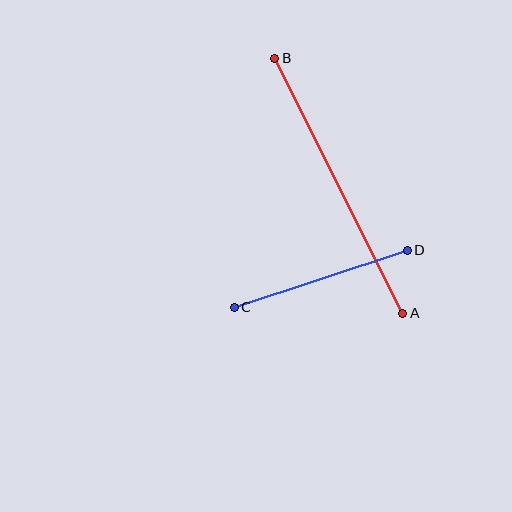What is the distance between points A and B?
The distance is approximately 286 pixels.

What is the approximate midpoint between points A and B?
The midpoint is at approximately (339, 186) pixels.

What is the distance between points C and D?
The distance is approximately 182 pixels.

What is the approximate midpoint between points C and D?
The midpoint is at approximately (321, 279) pixels.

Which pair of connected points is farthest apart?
Points A and B are farthest apart.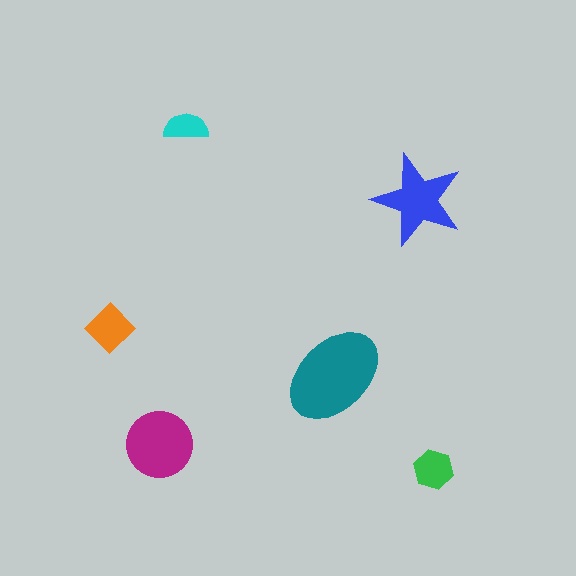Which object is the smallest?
The cyan semicircle.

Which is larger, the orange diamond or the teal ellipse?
The teal ellipse.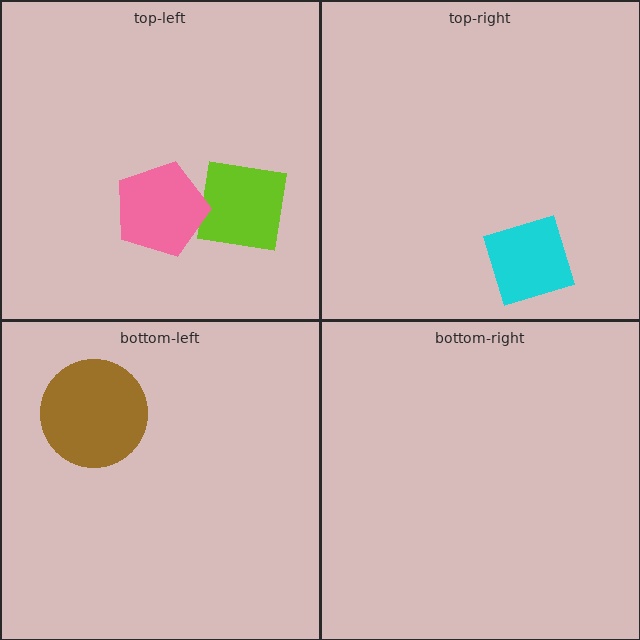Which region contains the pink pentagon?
The top-left region.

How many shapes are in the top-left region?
2.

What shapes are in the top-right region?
The cyan diamond.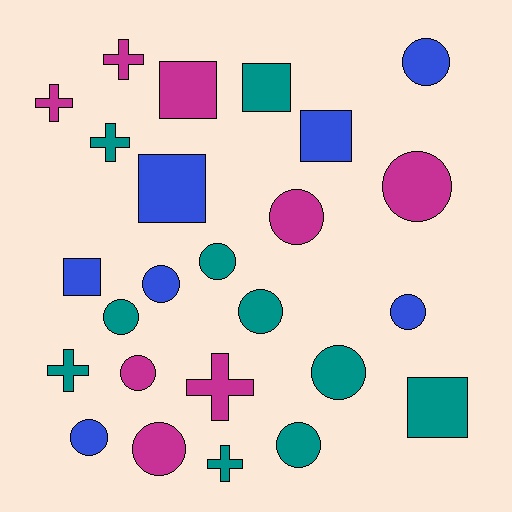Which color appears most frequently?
Teal, with 10 objects.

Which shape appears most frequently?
Circle, with 13 objects.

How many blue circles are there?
There are 4 blue circles.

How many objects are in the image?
There are 25 objects.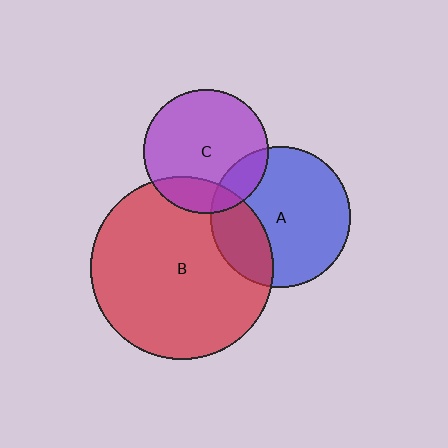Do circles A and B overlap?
Yes.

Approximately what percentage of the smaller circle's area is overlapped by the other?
Approximately 25%.